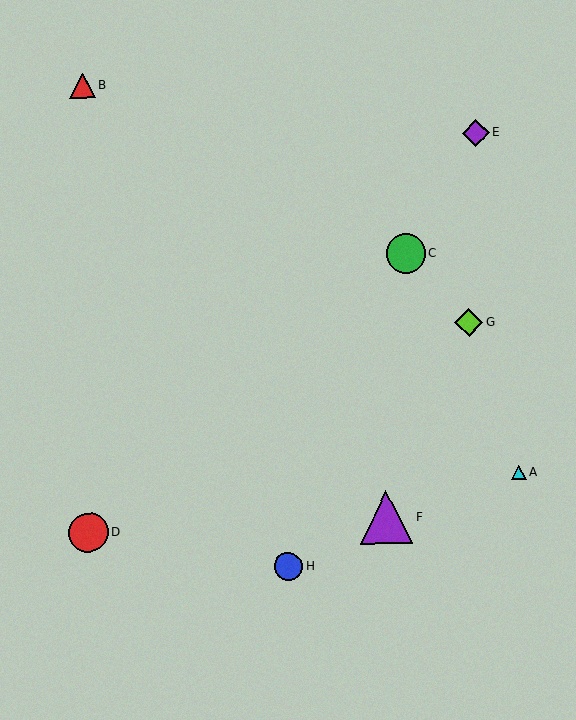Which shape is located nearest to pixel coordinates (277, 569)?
The blue circle (labeled H) at (288, 566) is nearest to that location.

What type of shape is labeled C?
Shape C is a green circle.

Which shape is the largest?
The purple triangle (labeled F) is the largest.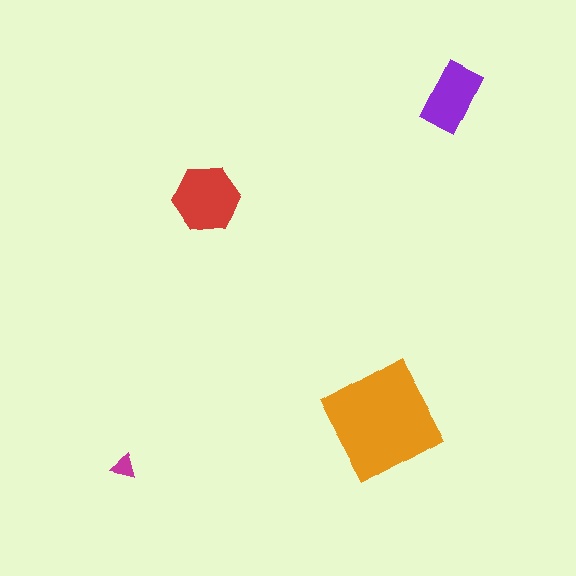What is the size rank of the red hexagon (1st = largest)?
2nd.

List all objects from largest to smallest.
The orange square, the red hexagon, the purple rectangle, the magenta triangle.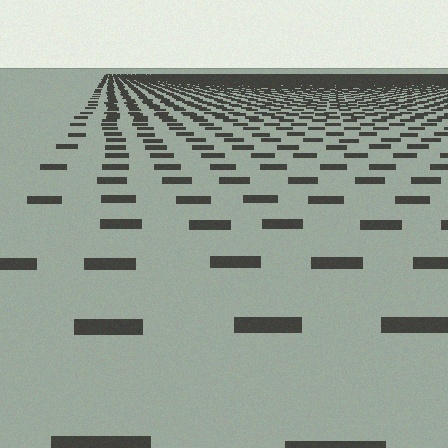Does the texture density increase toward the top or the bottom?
Density increases toward the top.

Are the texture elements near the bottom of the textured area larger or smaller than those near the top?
Larger. Near the bottom, elements are closer to the viewer and appear at a bigger on-screen size.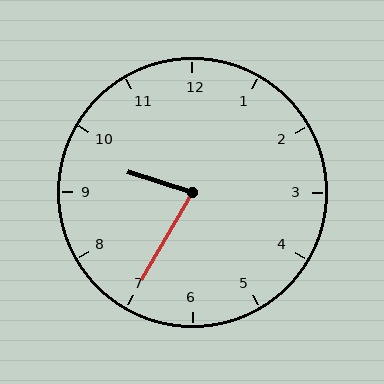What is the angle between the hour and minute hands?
Approximately 78 degrees.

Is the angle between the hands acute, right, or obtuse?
It is acute.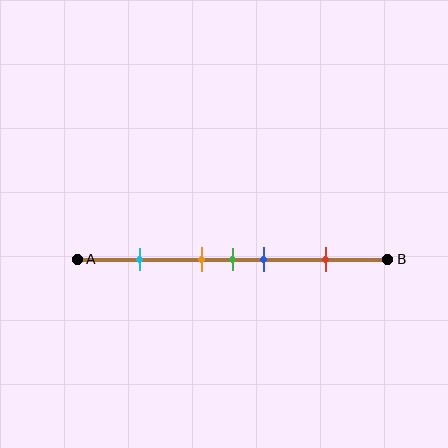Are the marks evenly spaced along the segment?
No, the marks are not evenly spaced.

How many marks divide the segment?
There are 5 marks dividing the segment.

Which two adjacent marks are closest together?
The orange and green marks are the closest adjacent pair.